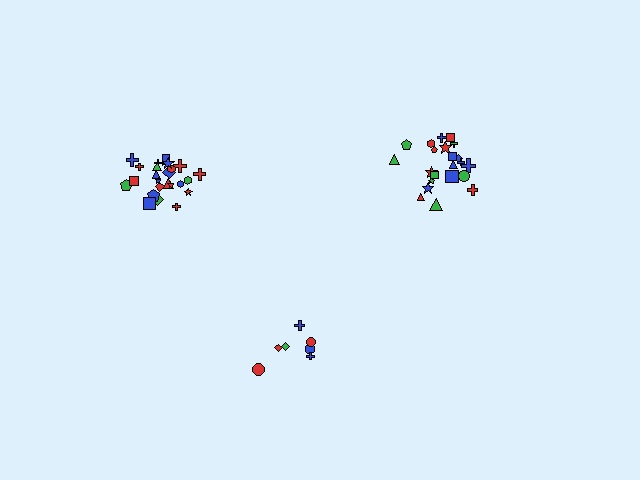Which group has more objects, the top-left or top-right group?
The top-left group.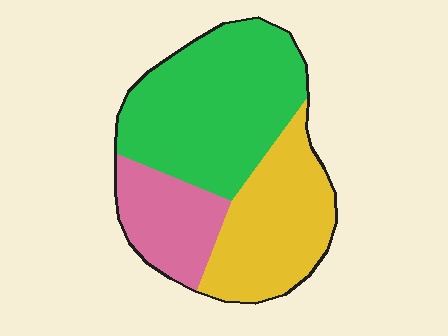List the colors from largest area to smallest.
From largest to smallest: green, yellow, pink.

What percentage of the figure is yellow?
Yellow takes up about one third (1/3) of the figure.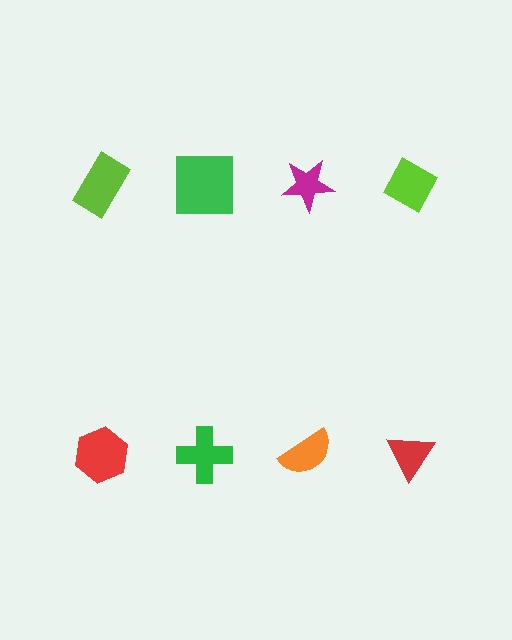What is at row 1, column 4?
A lime diamond.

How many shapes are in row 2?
4 shapes.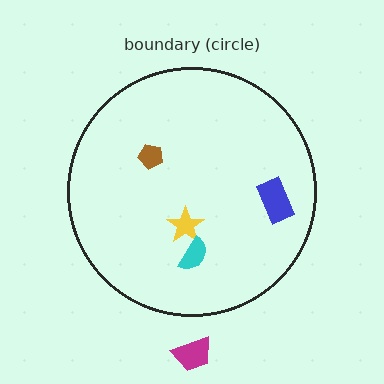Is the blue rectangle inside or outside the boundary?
Inside.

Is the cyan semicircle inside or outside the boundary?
Inside.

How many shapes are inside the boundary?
4 inside, 1 outside.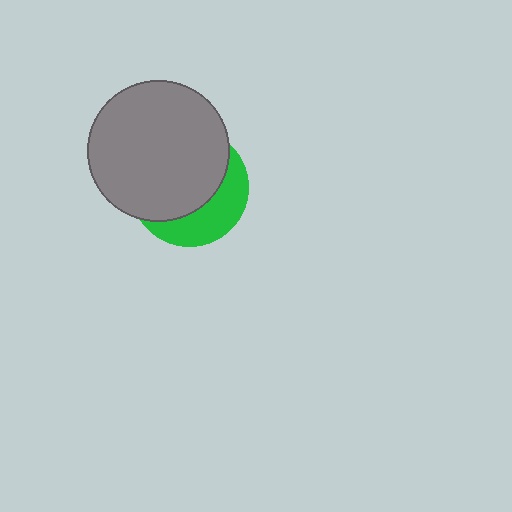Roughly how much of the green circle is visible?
A small part of it is visible (roughly 35%).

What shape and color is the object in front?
The object in front is a gray circle.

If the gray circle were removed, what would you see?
You would see the complete green circle.